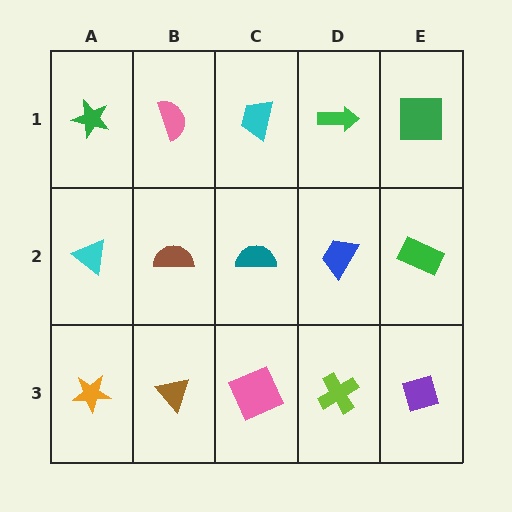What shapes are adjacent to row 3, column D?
A blue trapezoid (row 2, column D), a pink square (row 3, column C), a purple diamond (row 3, column E).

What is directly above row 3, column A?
A cyan triangle.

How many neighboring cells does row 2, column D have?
4.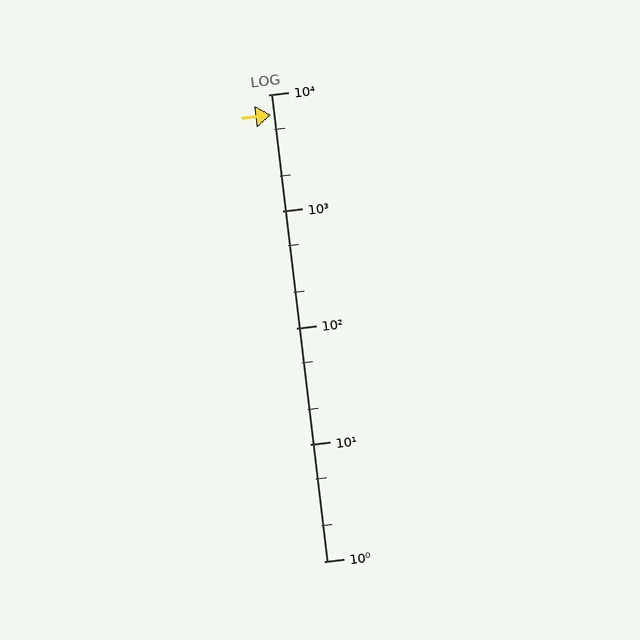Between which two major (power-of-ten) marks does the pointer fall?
The pointer is between 1000 and 10000.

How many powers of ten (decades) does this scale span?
The scale spans 4 decades, from 1 to 10000.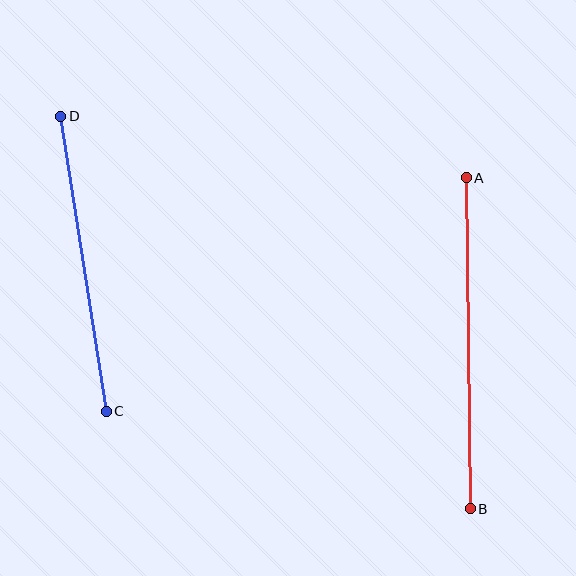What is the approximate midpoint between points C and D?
The midpoint is at approximately (84, 264) pixels.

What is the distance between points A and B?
The distance is approximately 331 pixels.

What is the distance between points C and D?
The distance is approximately 298 pixels.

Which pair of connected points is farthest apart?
Points A and B are farthest apart.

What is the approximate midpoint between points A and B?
The midpoint is at approximately (468, 343) pixels.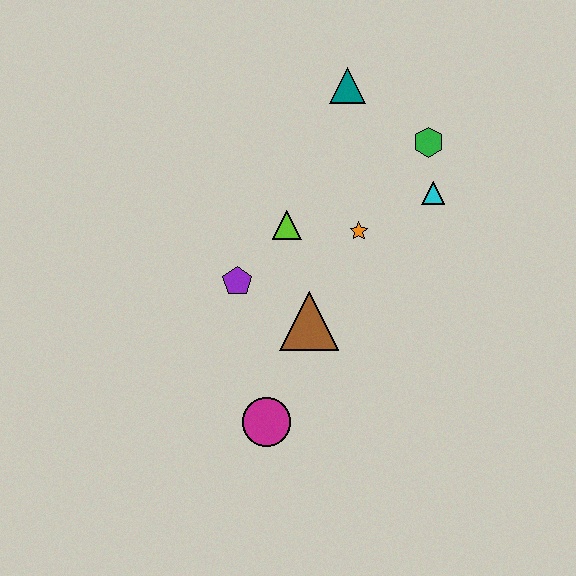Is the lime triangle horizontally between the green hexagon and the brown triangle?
No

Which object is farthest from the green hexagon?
The magenta circle is farthest from the green hexagon.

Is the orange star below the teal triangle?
Yes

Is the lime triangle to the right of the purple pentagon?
Yes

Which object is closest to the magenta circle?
The brown triangle is closest to the magenta circle.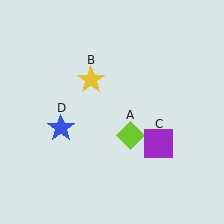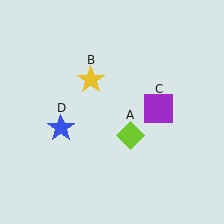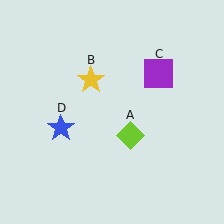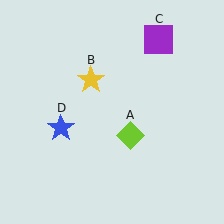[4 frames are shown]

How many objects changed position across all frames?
1 object changed position: purple square (object C).